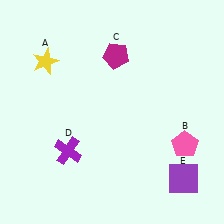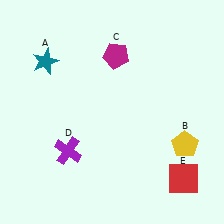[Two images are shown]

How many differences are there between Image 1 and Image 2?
There are 3 differences between the two images.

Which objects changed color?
A changed from yellow to teal. B changed from pink to yellow. E changed from purple to red.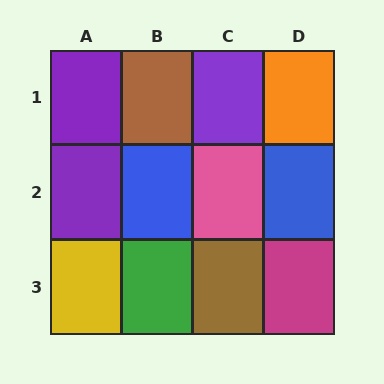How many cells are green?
1 cell is green.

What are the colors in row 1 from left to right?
Purple, brown, purple, orange.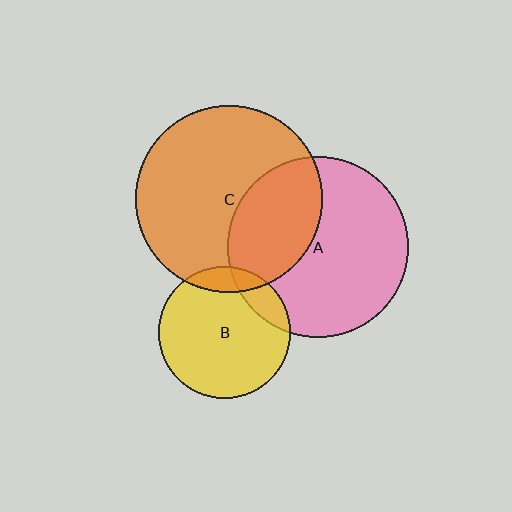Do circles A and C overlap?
Yes.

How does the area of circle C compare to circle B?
Approximately 2.0 times.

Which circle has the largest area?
Circle C (orange).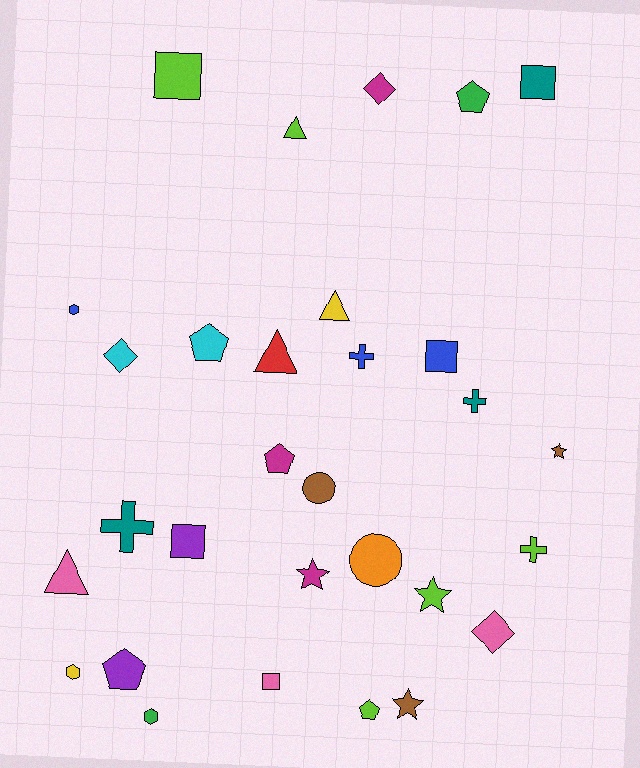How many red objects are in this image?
There is 1 red object.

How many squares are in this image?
There are 5 squares.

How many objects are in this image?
There are 30 objects.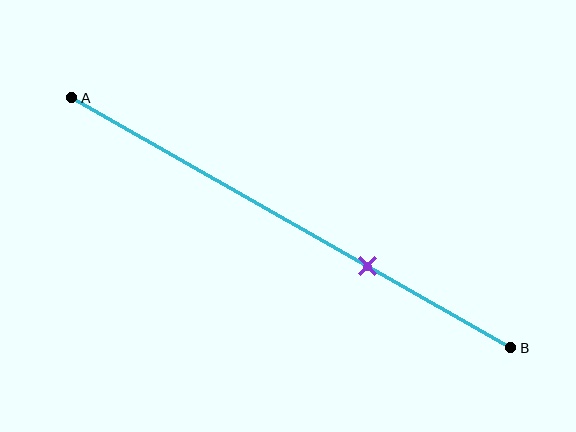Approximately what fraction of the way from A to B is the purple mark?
The purple mark is approximately 65% of the way from A to B.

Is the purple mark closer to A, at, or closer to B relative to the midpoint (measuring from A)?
The purple mark is closer to point B than the midpoint of segment AB.